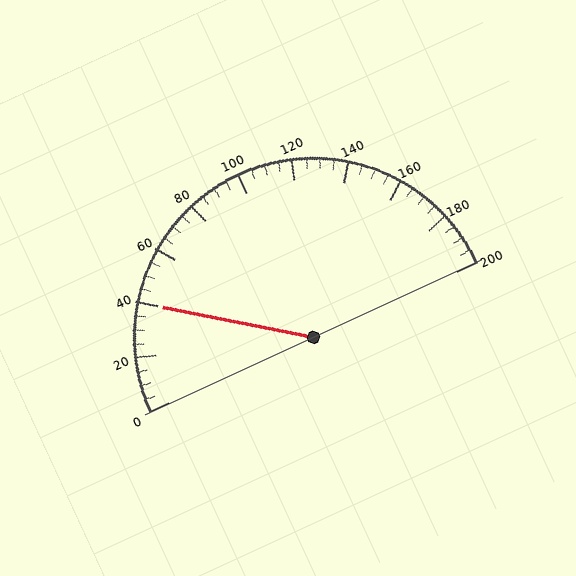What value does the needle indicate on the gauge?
The needle indicates approximately 40.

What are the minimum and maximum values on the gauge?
The gauge ranges from 0 to 200.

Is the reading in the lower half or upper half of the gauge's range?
The reading is in the lower half of the range (0 to 200).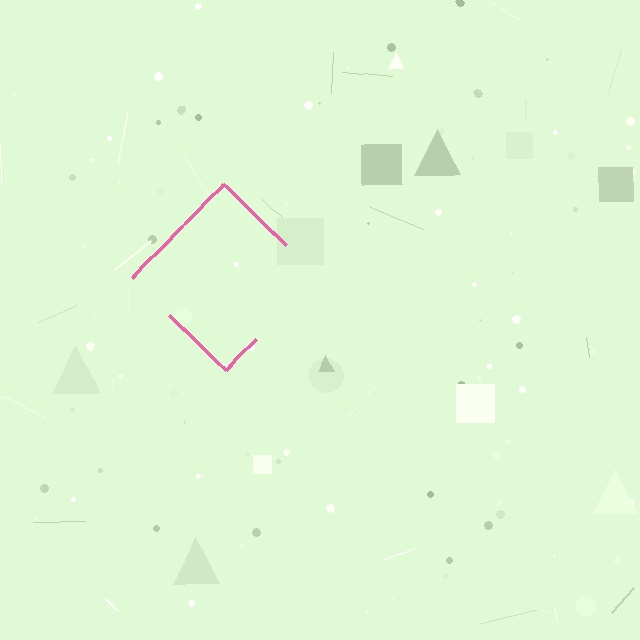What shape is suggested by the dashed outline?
The dashed outline suggests a diamond.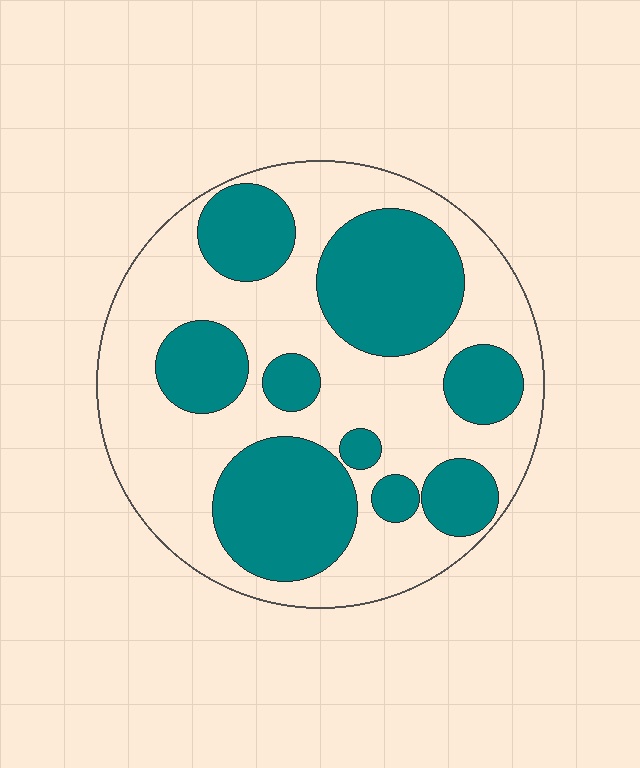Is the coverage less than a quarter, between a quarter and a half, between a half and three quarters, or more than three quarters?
Between a quarter and a half.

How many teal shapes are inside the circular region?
9.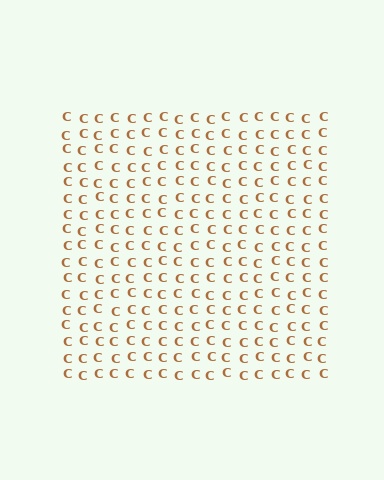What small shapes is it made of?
It is made of small letter C's.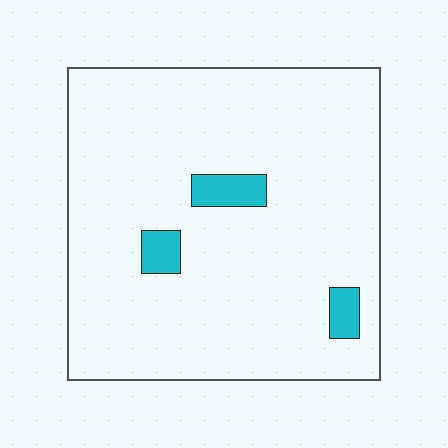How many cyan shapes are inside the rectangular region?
3.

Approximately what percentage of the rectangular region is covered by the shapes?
Approximately 5%.